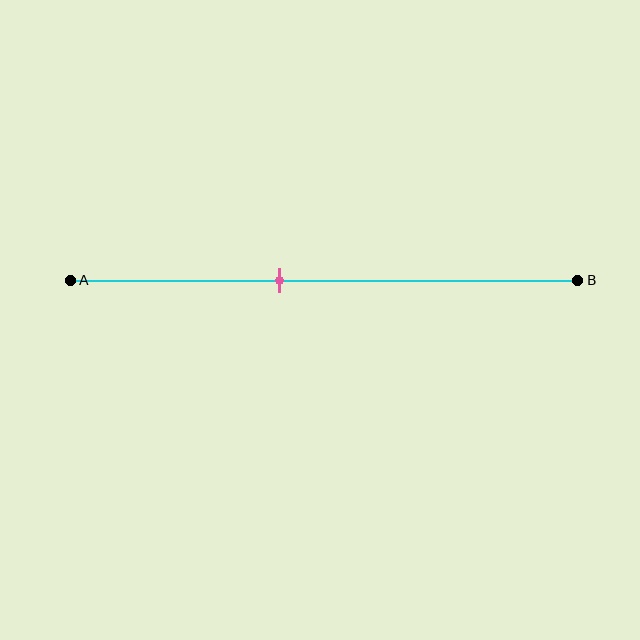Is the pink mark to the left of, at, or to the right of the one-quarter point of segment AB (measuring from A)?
The pink mark is to the right of the one-quarter point of segment AB.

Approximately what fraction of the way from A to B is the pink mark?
The pink mark is approximately 40% of the way from A to B.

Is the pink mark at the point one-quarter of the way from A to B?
No, the mark is at about 40% from A, not at the 25% one-quarter point.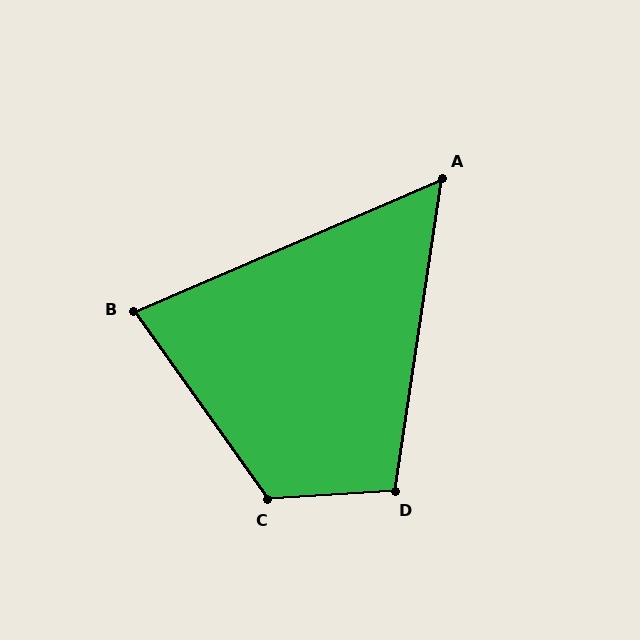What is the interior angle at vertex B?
Approximately 78 degrees (acute).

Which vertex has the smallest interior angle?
A, at approximately 58 degrees.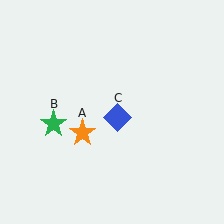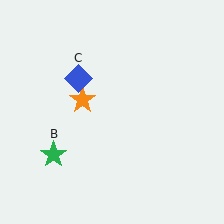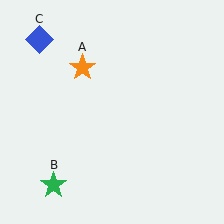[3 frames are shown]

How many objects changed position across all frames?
3 objects changed position: orange star (object A), green star (object B), blue diamond (object C).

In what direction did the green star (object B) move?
The green star (object B) moved down.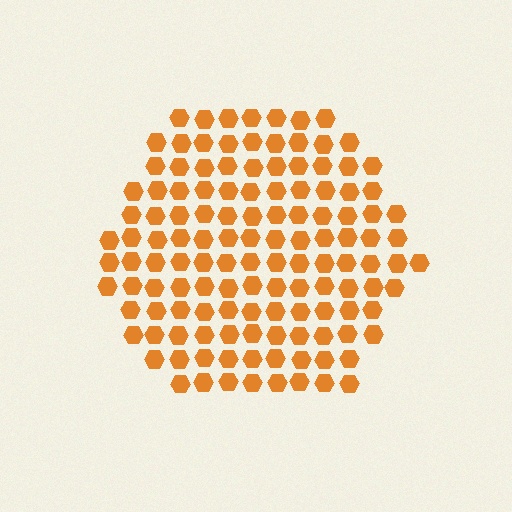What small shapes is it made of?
It is made of small hexagons.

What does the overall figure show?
The overall figure shows a hexagon.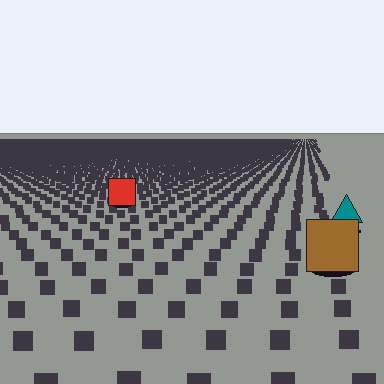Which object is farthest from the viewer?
The red square is farthest from the viewer. It appears smaller and the ground texture around it is denser.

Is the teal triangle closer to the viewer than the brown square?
No. The brown square is closer — you can tell from the texture gradient: the ground texture is coarser near it.